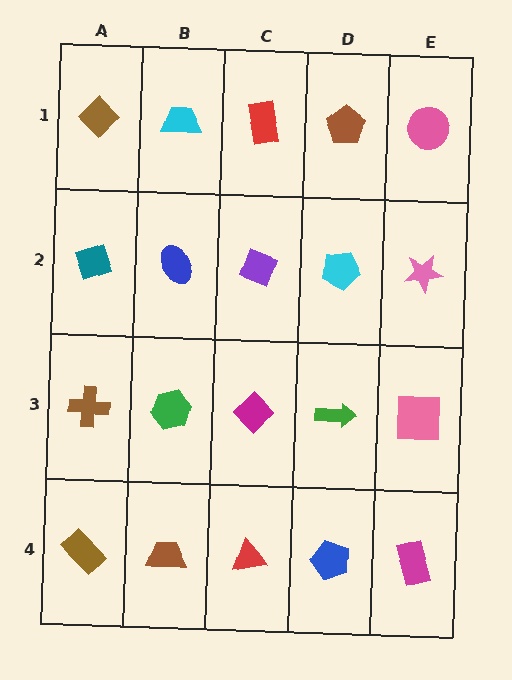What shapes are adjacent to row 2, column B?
A cyan trapezoid (row 1, column B), a green hexagon (row 3, column B), a teal diamond (row 2, column A), a purple diamond (row 2, column C).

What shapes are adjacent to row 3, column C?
A purple diamond (row 2, column C), a red triangle (row 4, column C), a green hexagon (row 3, column B), a green arrow (row 3, column D).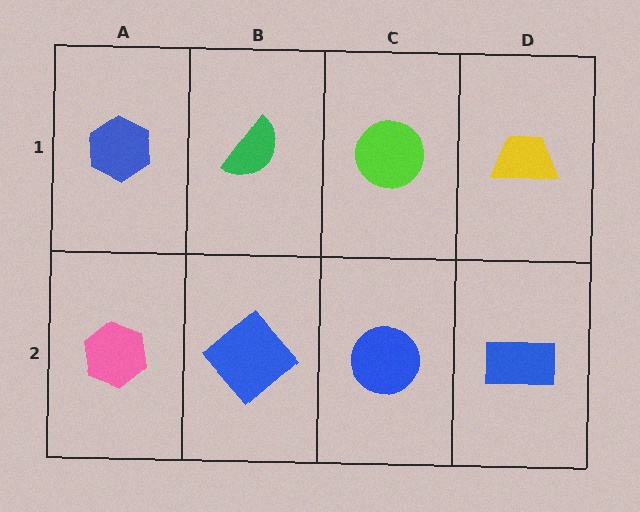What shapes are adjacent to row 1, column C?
A blue circle (row 2, column C), a green semicircle (row 1, column B), a yellow trapezoid (row 1, column D).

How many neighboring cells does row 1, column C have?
3.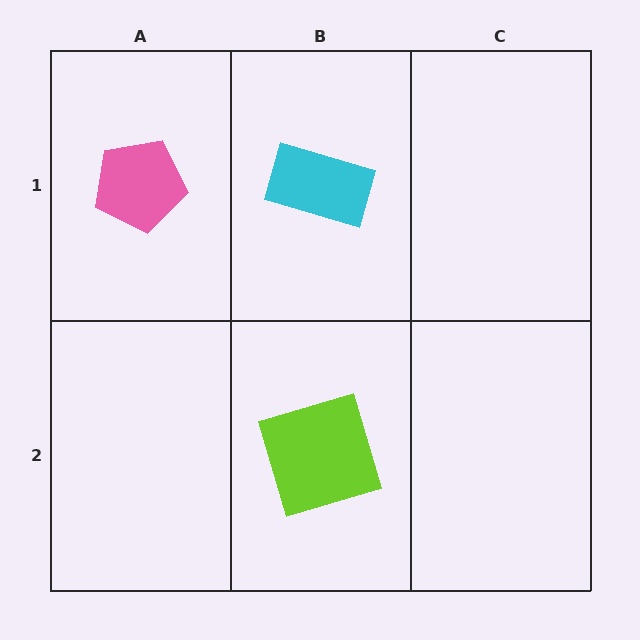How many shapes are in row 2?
1 shape.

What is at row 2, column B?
A lime square.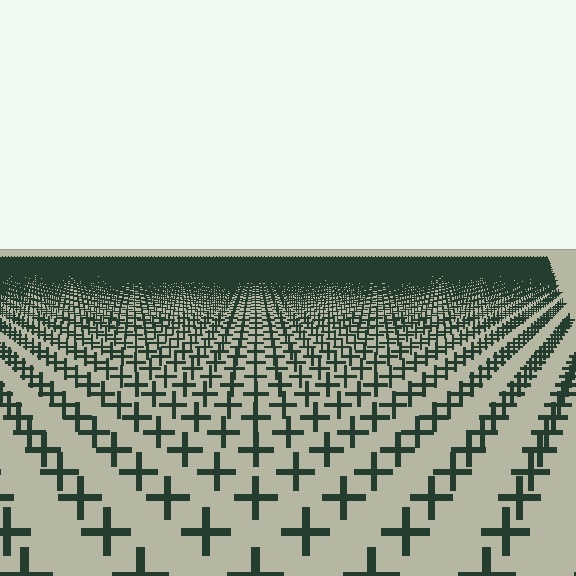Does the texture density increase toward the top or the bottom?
Density increases toward the top.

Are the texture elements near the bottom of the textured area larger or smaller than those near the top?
Larger. Near the bottom, elements are closer to the viewer and appear at a bigger on-screen size.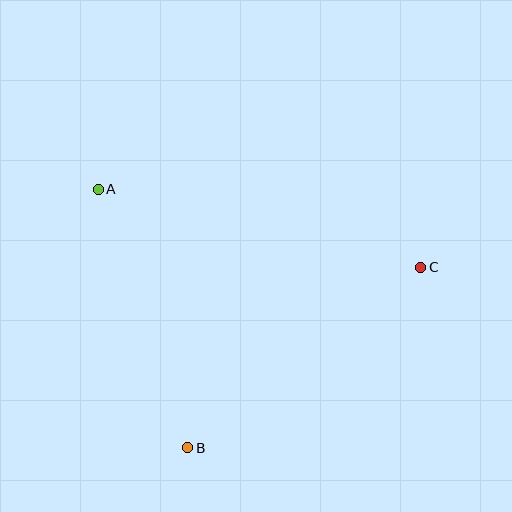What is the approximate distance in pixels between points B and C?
The distance between B and C is approximately 295 pixels.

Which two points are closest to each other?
Points A and B are closest to each other.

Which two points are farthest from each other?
Points A and C are farthest from each other.